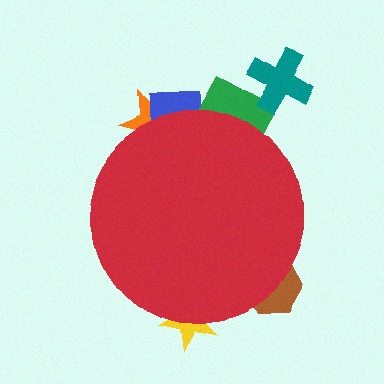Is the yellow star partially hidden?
Yes, the yellow star is partially hidden behind the red circle.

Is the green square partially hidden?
Yes, the green square is partially hidden behind the red circle.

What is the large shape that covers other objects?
A red circle.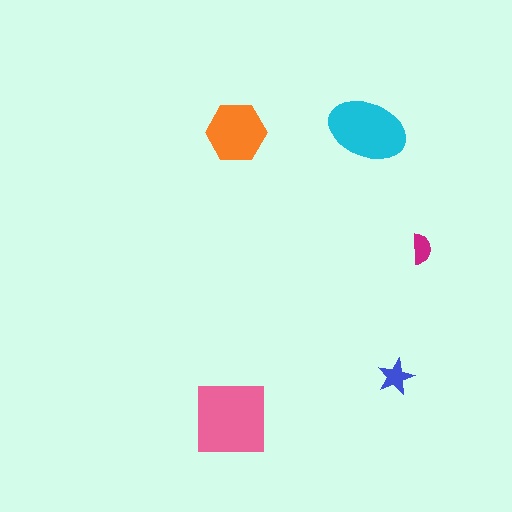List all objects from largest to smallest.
The pink square, the cyan ellipse, the orange hexagon, the blue star, the magenta semicircle.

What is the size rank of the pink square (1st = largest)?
1st.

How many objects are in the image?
There are 5 objects in the image.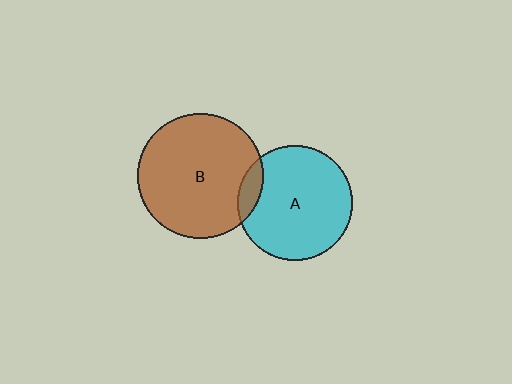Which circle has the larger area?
Circle B (brown).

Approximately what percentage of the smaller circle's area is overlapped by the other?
Approximately 10%.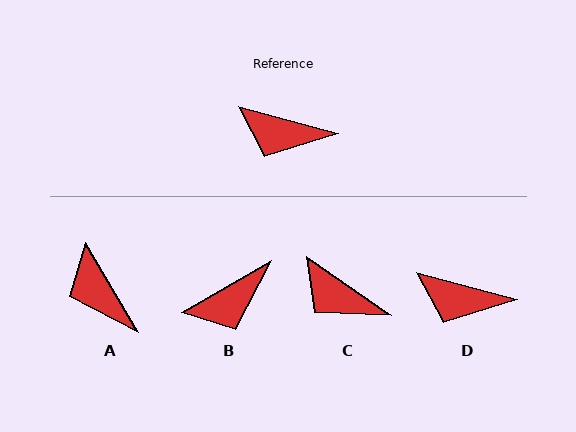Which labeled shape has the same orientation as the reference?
D.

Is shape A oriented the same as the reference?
No, it is off by about 45 degrees.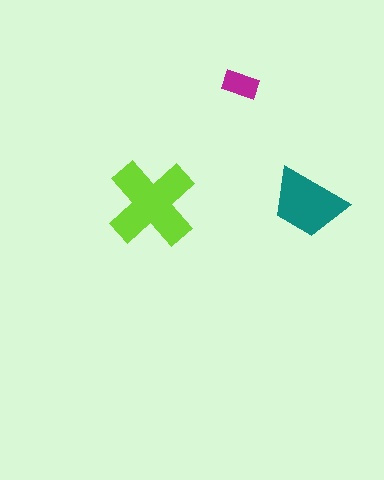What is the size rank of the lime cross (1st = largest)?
1st.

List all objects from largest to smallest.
The lime cross, the teal trapezoid, the magenta rectangle.